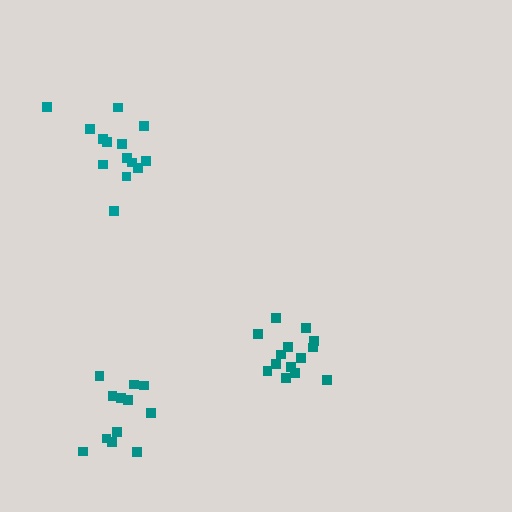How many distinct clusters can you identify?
There are 3 distinct clusters.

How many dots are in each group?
Group 1: 14 dots, Group 2: 12 dots, Group 3: 14 dots (40 total).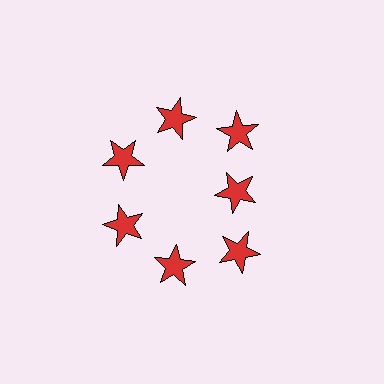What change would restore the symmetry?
The symmetry would be restored by moving it outward, back onto the ring so that all 7 stars sit at equal angles and equal distance from the center.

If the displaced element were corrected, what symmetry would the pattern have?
It would have 7-fold rotational symmetry — the pattern would map onto itself every 51 degrees.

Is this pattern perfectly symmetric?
No. The 7 red stars are arranged in a ring, but one element near the 3 o'clock position is pulled inward toward the center, breaking the 7-fold rotational symmetry.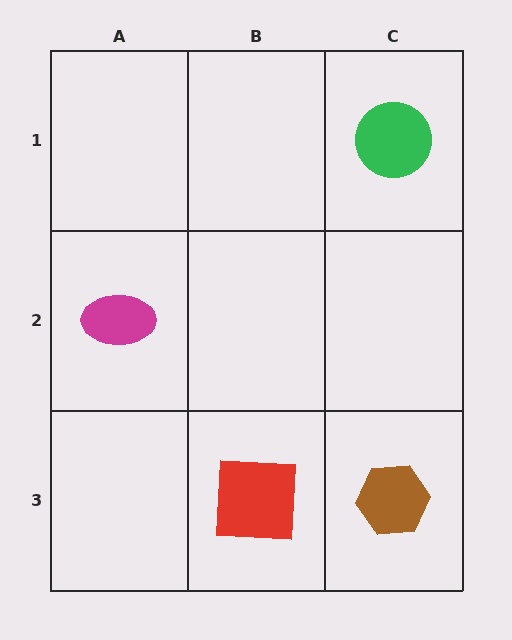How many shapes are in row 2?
1 shape.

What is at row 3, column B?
A red square.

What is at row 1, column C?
A green circle.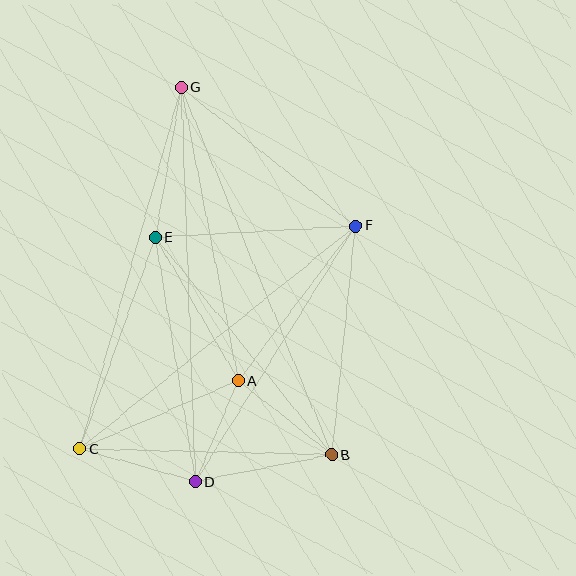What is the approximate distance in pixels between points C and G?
The distance between C and G is approximately 376 pixels.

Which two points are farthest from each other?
Points B and G are farthest from each other.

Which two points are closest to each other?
Points A and D are closest to each other.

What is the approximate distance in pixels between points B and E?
The distance between B and E is approximately 280 pixels.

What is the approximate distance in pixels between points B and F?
The distance between B and F is approximately 230 pixels.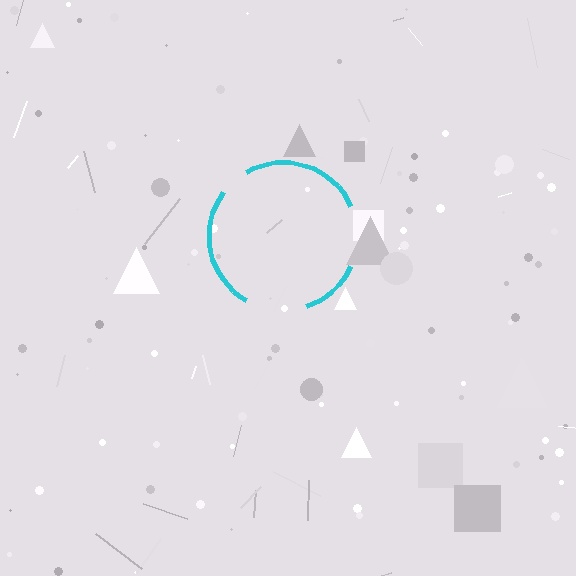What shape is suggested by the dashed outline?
The dashed outline suggests a circle.